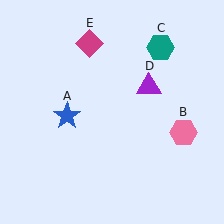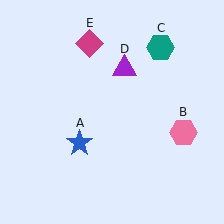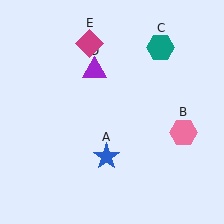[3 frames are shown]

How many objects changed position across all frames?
2 objects changed position: blue star (object A), purple triangle (object D).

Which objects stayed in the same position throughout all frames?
Pink hexagon (object B) and teal hexagon (object C) and magenta diamond (object E) remained stationary.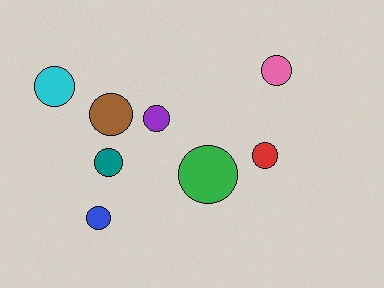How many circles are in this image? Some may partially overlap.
There are 8 circles.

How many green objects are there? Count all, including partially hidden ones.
There is 1 green object.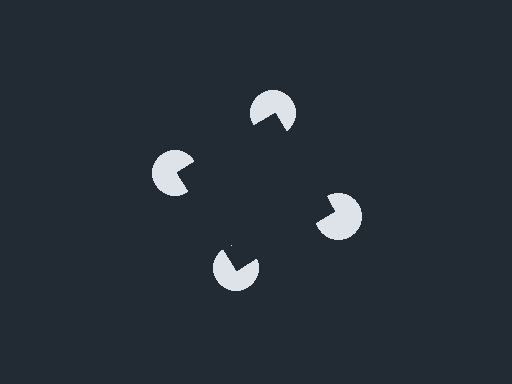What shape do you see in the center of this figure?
An illusory square — its edges are inferred from the aligned wedge cuts in the pac-man discs, not physically drawn.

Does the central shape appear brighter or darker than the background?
It typically appears slightly darker than the background, even though no actual brightness change is drawn.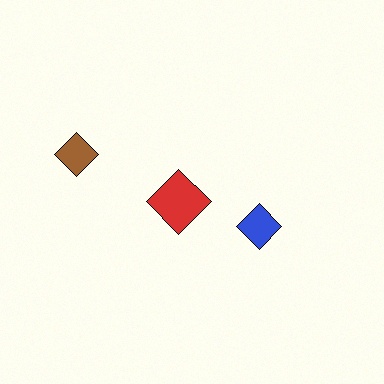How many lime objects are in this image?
There are no lime objects.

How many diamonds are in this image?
There are 3 diamonds.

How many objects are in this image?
There are 3 objects.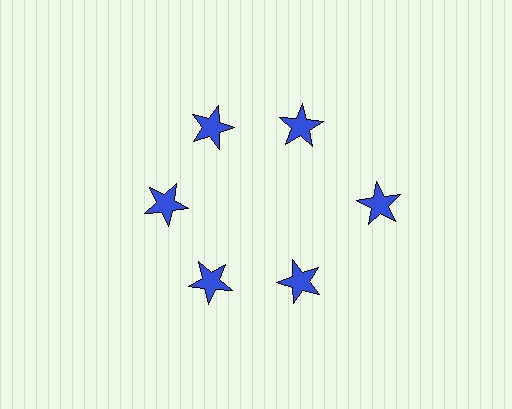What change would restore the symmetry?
The symmetry would be restored by moving it inward, back onto the ring so that all 6 stars sit at equal angles and equal distance from the center.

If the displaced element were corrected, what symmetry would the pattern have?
It would have 6-fold rotational symmetry — the pattern would map onto itself every 60 degrees.